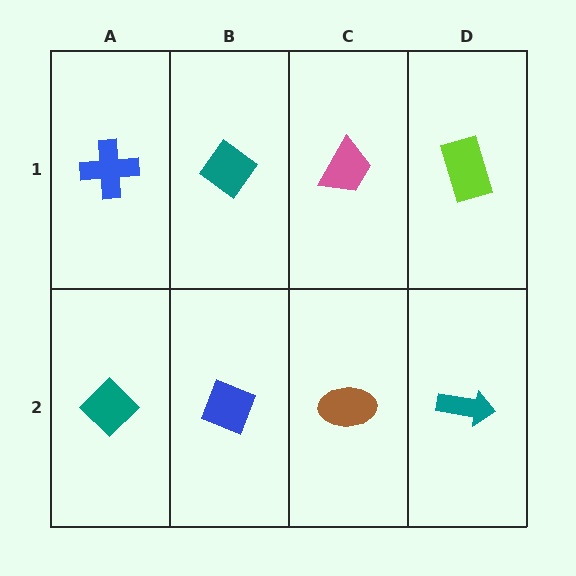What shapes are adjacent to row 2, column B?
A teal diamond (row 1, column B), a teal diamond (row 2, column A), a brown ellipse (row 2, column C).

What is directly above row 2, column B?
A teal diamond.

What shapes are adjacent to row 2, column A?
A blue cross (row 1, column A), a blue diamond (row 2, column B).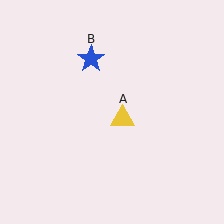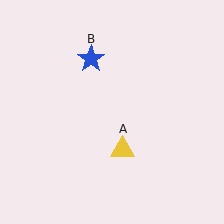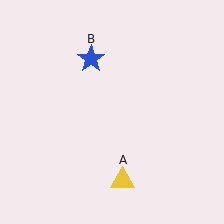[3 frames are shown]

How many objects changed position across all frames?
1 object changed position: yellow triangle (object A).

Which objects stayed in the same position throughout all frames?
Blue star (object B) remained stationary.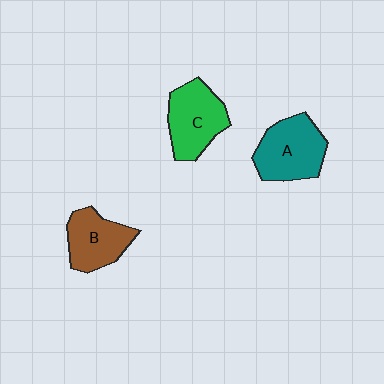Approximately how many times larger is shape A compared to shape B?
Approximately 1.2 times.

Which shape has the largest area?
Shape A (teal).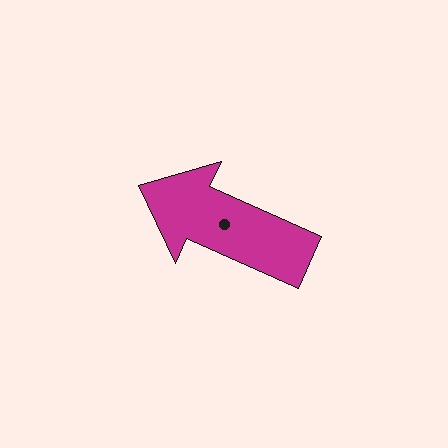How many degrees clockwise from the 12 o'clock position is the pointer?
Approximately 294 degrees.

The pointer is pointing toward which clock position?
Roughly 10 o'clock.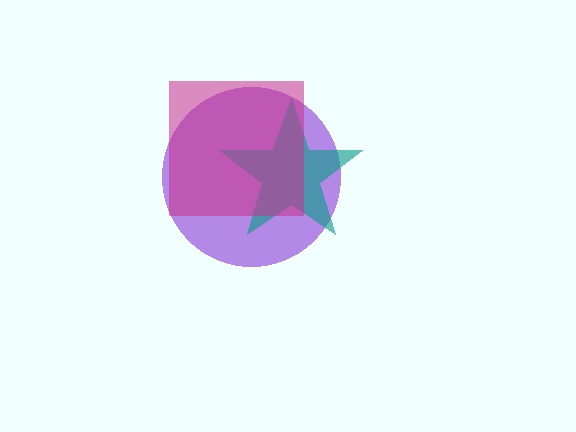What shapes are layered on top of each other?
The layered shapes are: a purple circle, a teal star, a magenta square.